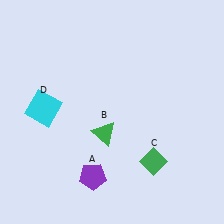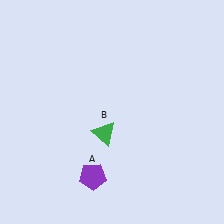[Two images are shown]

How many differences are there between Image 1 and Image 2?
There are 2 differences between the two images.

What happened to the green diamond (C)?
The green diamond (C) was removed in Image 2. It was in the bottom-right area of Image 1.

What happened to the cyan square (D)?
The cyan square (D) was removed in Image 2. It was in the top-left area of Image 1.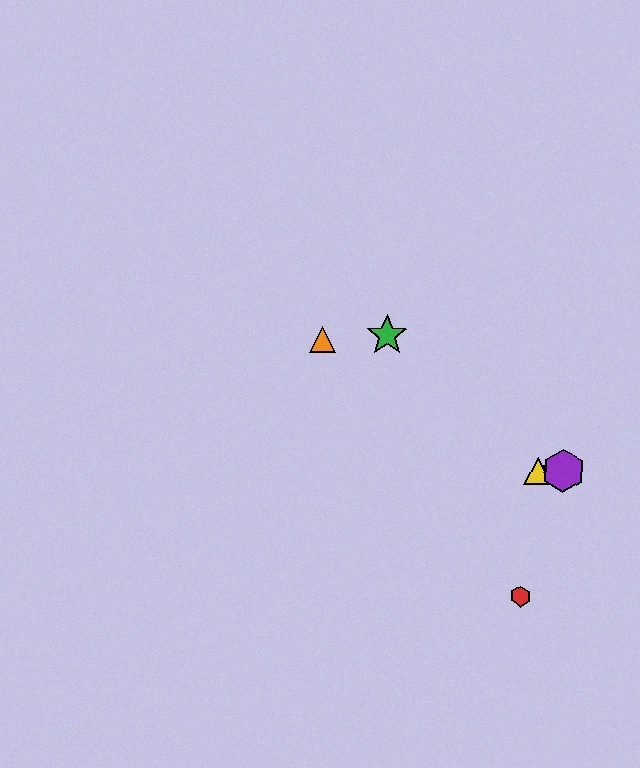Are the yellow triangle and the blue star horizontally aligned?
Yes, both are at y≈471.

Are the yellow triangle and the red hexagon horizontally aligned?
No, the yellow triangle is at y≈471 and the red hexagon is at y≈596.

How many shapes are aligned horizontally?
3 shapes (the blue star, the yellow triangle, the purple hexagon) are aligned horizontally.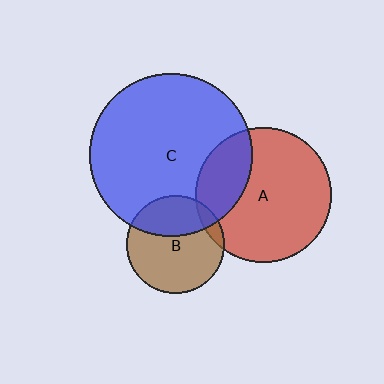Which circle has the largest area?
Circle C (blue).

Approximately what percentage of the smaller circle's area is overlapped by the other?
Approximately 35%.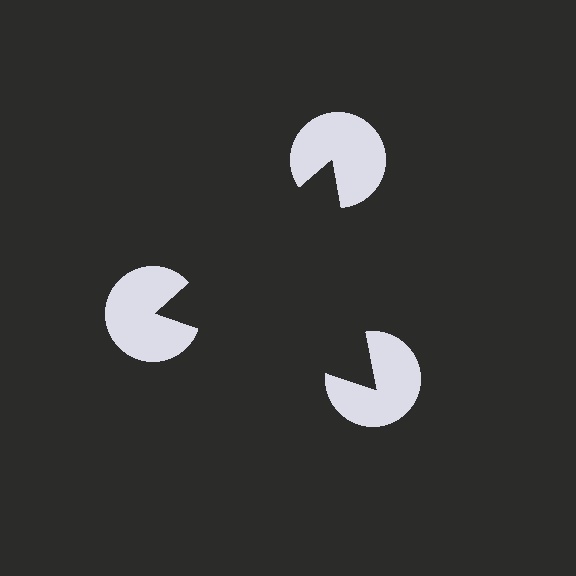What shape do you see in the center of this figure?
An illusory triangle — its edges are inferred from the aligned wedge cuts in the pac-man discs, not physically drawn.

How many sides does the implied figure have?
3 sides.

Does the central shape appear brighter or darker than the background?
It typically appears slightly darker than the background, even though no actual brightness change is drawn.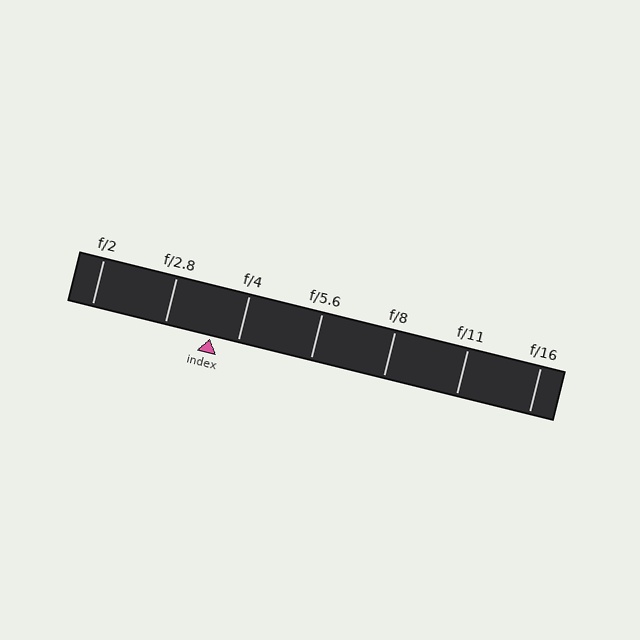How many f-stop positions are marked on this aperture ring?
There are 7 f-stop positions marked.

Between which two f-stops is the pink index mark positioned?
The index mark is between f/2.8 and f/4.